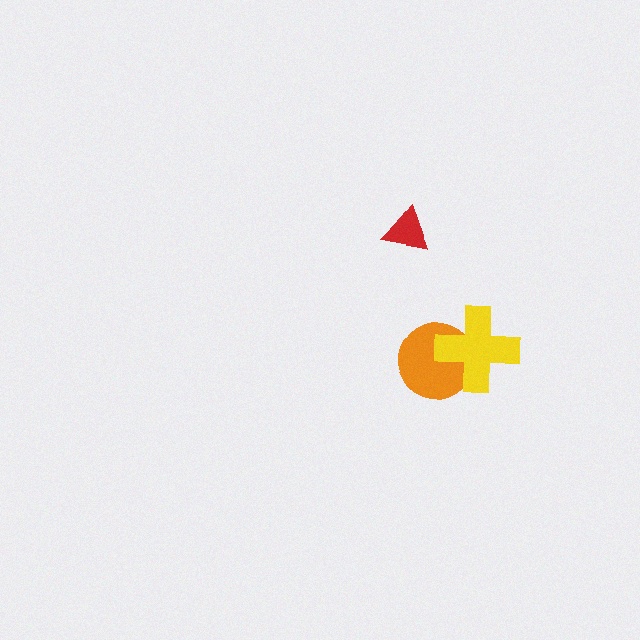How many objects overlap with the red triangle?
0 objects overlap with the red triangle.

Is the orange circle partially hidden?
Yes, it is partially covered by another shape.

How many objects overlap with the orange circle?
1 object overlaps with the orange circle.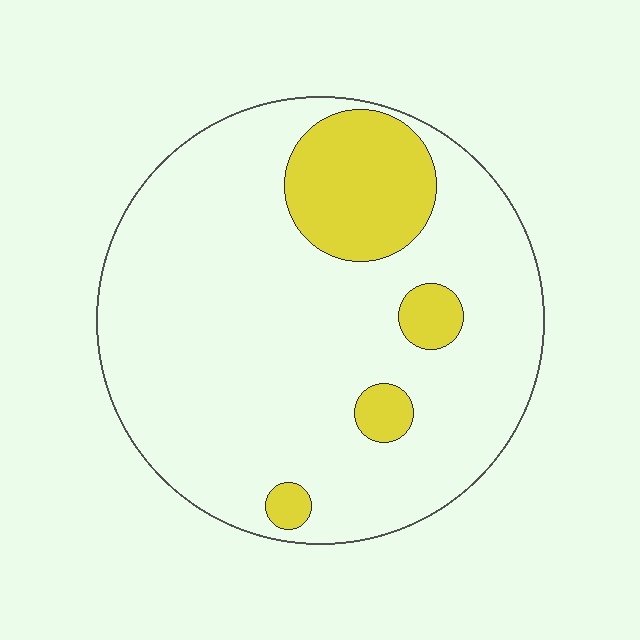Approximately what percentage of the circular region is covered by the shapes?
Approximately 15%.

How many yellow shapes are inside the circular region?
4.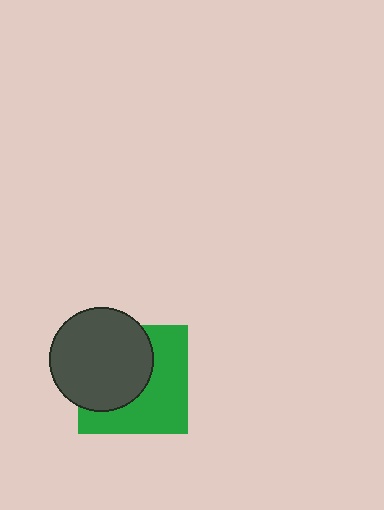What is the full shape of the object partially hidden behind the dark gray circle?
The partially hidden object is a green square.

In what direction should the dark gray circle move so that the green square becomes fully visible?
The dark gray circle should move toward the upper-left. That is the shortest direction to clear the overlap and leave the green square fully visible.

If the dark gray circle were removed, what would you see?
You would see the complete green square.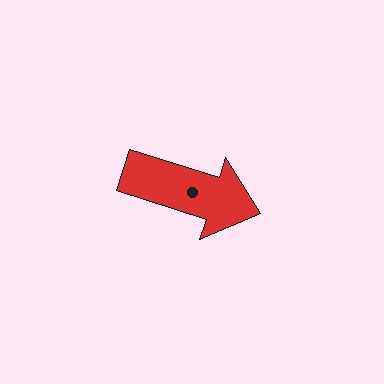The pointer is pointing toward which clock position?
Roughly 4 o'clock.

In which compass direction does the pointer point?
East.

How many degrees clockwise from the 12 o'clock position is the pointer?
Approximately 108 degrees.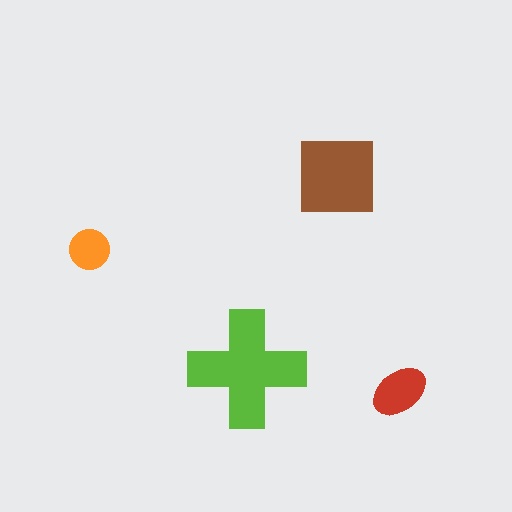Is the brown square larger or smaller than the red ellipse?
Larger.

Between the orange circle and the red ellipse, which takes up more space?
The red ellipse.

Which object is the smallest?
The orange circle.